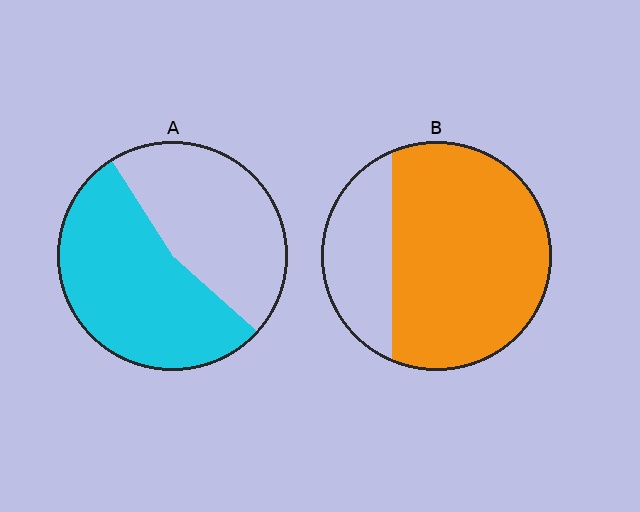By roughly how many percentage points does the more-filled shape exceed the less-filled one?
By roughly 20 percentage points (B over A).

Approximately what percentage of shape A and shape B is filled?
A is approximately 55% and B is approximately 75%.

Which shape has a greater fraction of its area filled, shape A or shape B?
Shape B.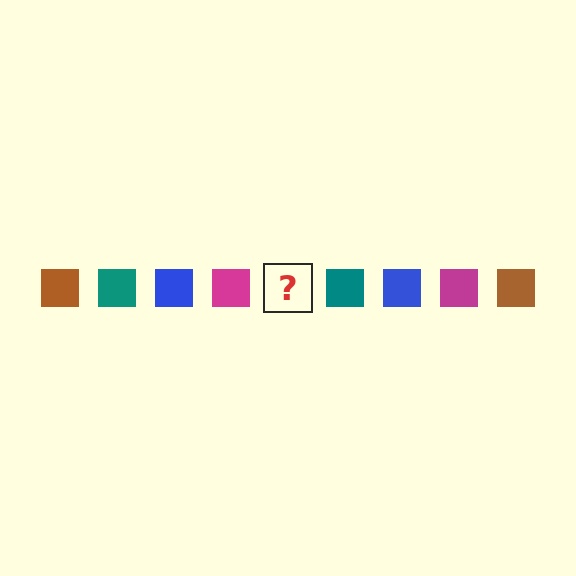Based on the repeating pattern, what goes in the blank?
The blank should be a brown square.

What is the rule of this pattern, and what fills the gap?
The rule is that the pattern cycles through brown, teal, blue, magenta squares. The gap should be filled with a brown square.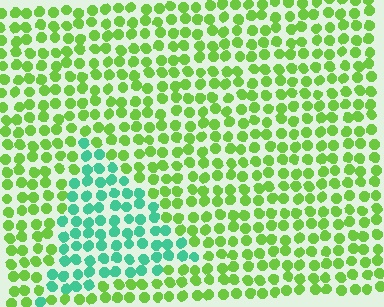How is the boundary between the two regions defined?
The boundary is defined purely by a slight shift in hue (about 57 degrees). Spacing, size, and orientation are identical on both sides.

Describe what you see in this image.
The image is filled with small lime elements in a uniform arrangement. A triangle-shaped region is visible where the elements are tinted to a slightly different hue, forming a subtle color boundary.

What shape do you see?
I see a triangle.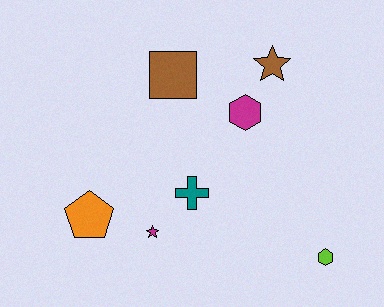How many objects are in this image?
There are 7 objects.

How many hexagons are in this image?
There are 2 hexagons.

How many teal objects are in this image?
There is 1 teal object.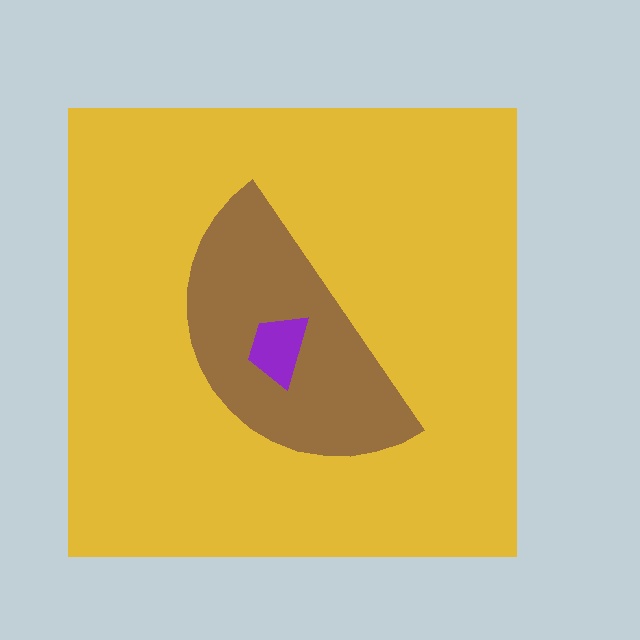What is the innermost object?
The purple trapezoid.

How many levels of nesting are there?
3.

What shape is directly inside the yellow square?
The brown semicircle.